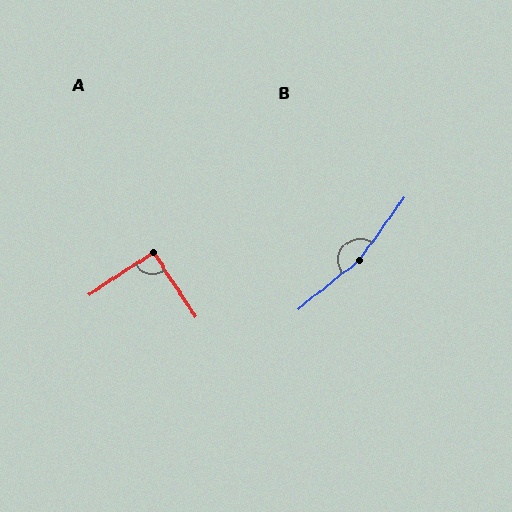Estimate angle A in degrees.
Approximately 89 degrees.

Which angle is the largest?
B, at approximately 164 degrees.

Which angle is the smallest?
A, at approximately 89 degrees.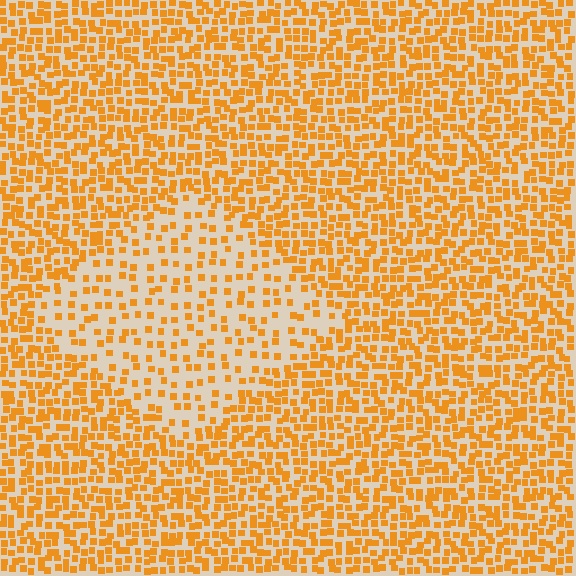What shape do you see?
I see a diamond.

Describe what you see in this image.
The image contains small orange elements arranged at two different densities. A diamond-shaped region is visible where the elements are less densely packed than the surrounding area.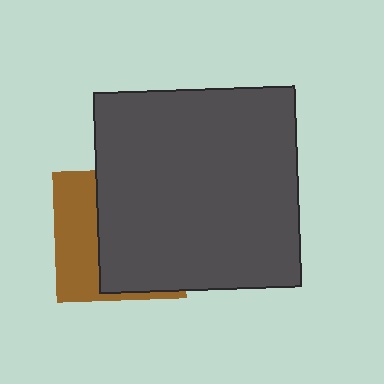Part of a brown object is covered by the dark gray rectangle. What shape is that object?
It is a square.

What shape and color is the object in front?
The object in front is a dark gray rectangle.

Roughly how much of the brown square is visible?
A small part of it is visible (roughly 35%).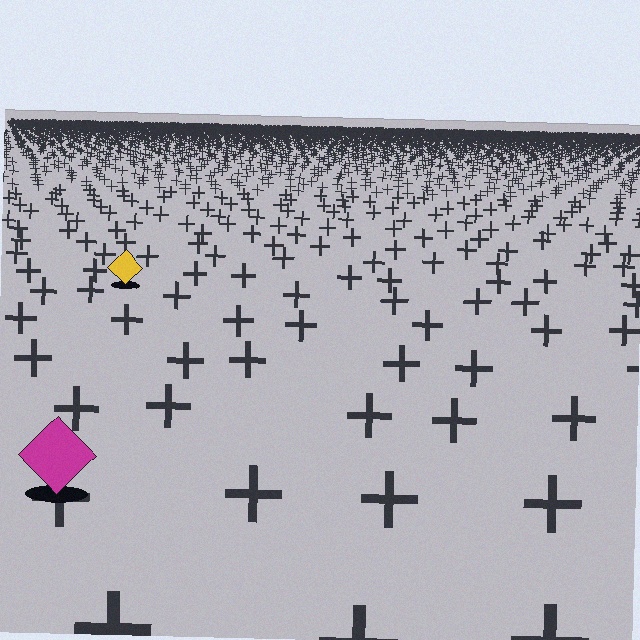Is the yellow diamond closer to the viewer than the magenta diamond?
No. The magenta diamond is closer — you can tell from the texture gradient: the ground texture is coarser near it.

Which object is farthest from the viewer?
The yellow diamond is farthest from the viewer. It appears smaller and the ground texture around it is denser.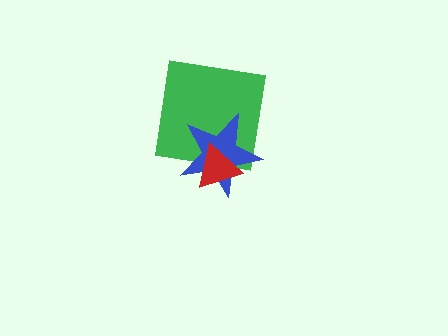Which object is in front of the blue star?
The red triangle is in front of the blue star.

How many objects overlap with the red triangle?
2 objects overlap with the red triangle.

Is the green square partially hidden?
Yes, it is partially covered by another shape.